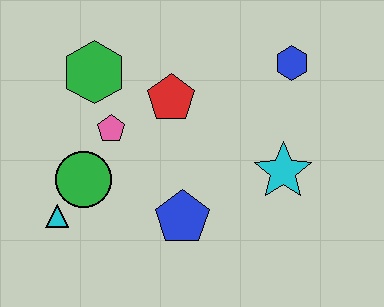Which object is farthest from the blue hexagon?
The cyan triangle is farthest from the blue hexagon.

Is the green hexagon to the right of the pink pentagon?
No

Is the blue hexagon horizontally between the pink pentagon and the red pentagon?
No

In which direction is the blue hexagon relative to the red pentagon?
The blue hexagon is to the right of the red pentagon.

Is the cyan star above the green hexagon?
No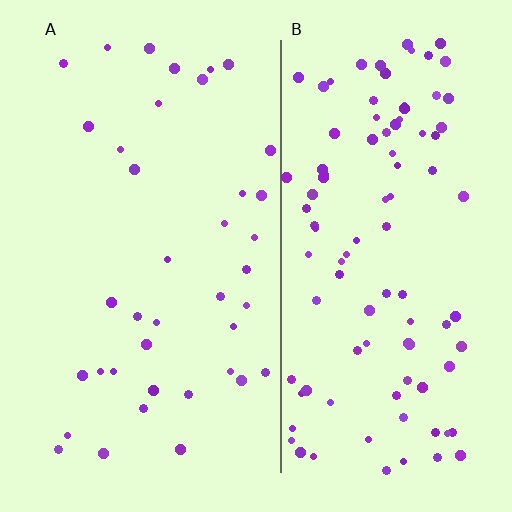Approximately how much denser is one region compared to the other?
Approximately 2.6× — region B over region A.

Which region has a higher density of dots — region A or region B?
B (the right).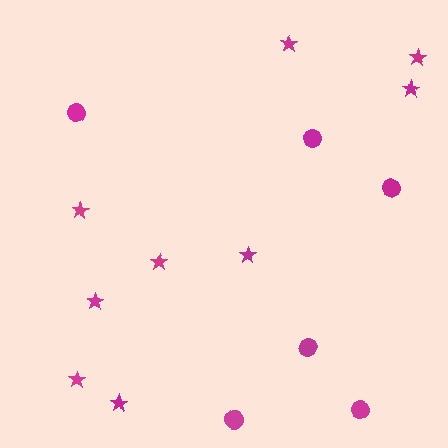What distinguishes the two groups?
There are 2 groups: one group of circles (6) and one group of stars (9).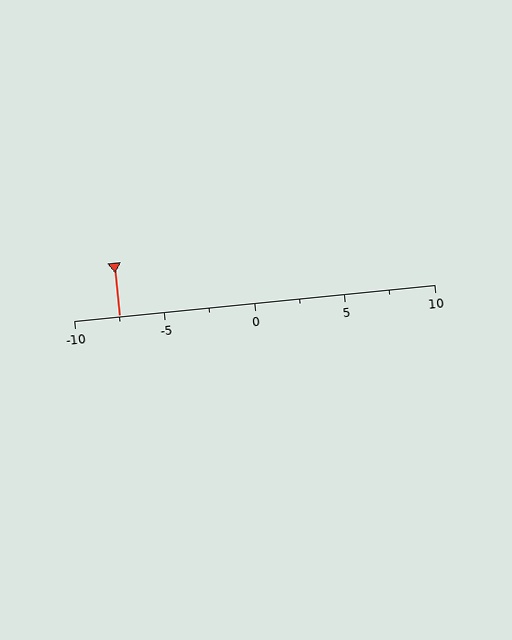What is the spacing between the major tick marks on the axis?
The major ticks are spaced 5 apart.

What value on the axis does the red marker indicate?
The marker indicates approximately -7.5.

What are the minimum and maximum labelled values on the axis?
The axis runs from -10 to 10.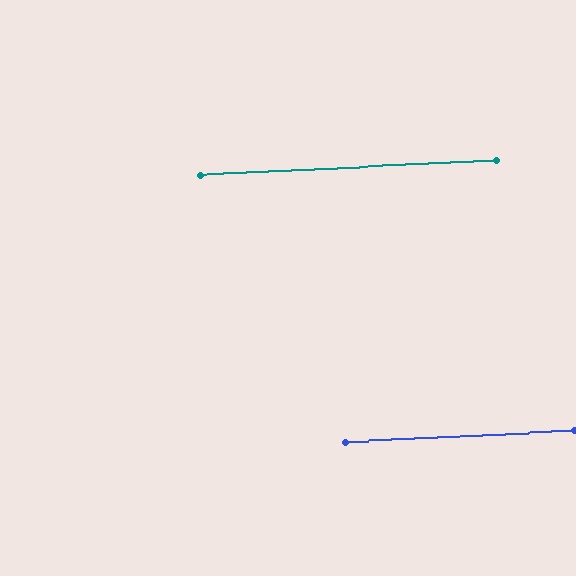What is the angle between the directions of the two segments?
Approximately 0 degrees.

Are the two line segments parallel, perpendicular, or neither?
Parallel — their directions differ by only 0.1°.